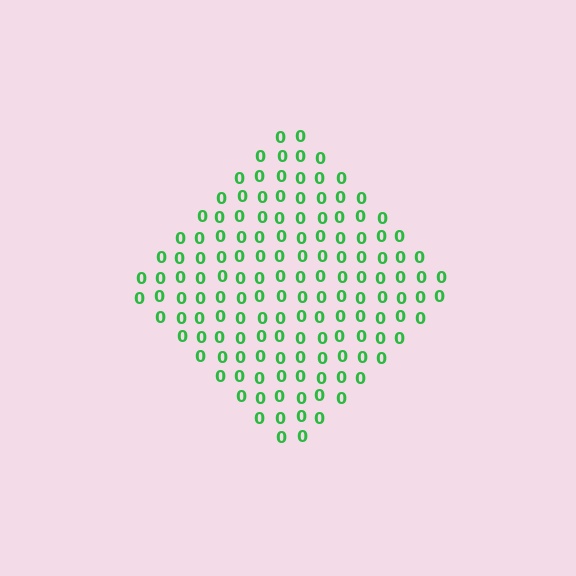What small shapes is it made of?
It is made of small digit 0's.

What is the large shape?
The large shape is a diamond.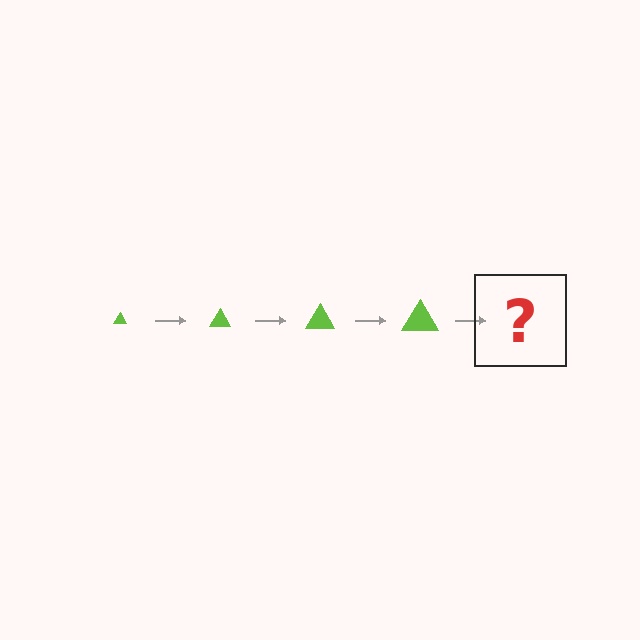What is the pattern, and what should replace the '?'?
The pattern is that the triangle gets progressively larger each step. The '?' should be a lime triangle, larger than the previous one.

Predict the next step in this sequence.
The next step is a lime triangle, larger than the previous one.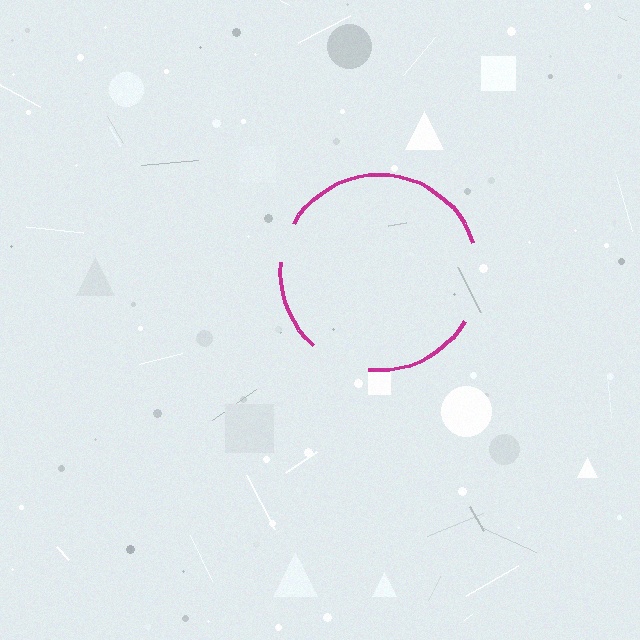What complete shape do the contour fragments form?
The contour fragments form a circle.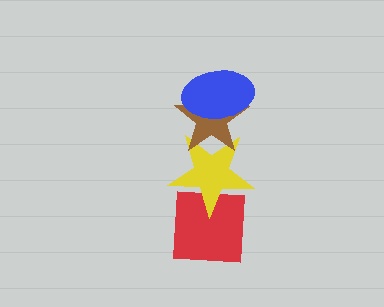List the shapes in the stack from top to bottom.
From top to bottom: the blue ellipse, the brown star, the yellow star, the red square.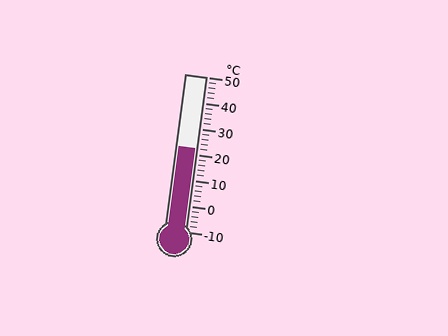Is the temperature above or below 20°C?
The temperature is above 20°C.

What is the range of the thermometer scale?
The thermometer scale ranges from -10°C to 50°C.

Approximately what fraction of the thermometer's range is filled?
The thermometer is filled to approximately 55% of its range.